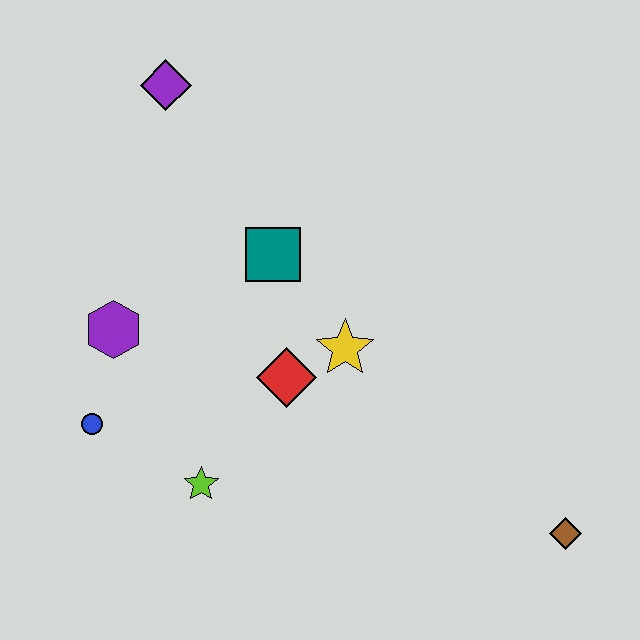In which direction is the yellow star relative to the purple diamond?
The yellow star is below the purple diamond.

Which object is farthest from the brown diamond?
The purple diamond is farthest from the brown diamond.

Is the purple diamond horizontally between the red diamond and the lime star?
No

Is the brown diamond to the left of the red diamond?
No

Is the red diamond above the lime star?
Yes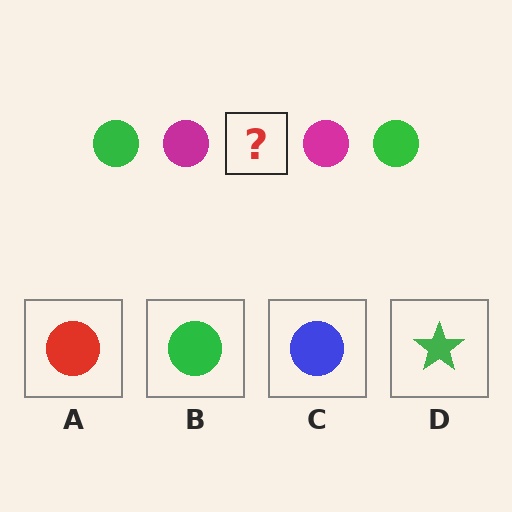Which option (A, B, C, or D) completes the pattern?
B.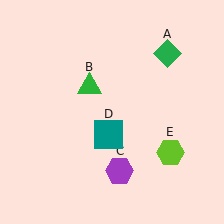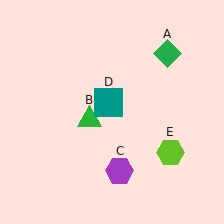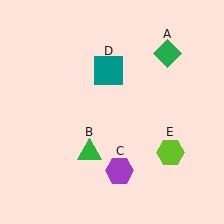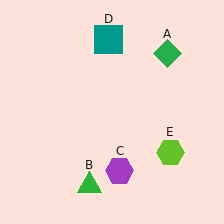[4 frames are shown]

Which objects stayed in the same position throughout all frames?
Green diamond (object A) and purple hexagon (object C) and lime hexagon (object E) remained stationary.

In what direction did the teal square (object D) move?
The teal square (object D) moved up.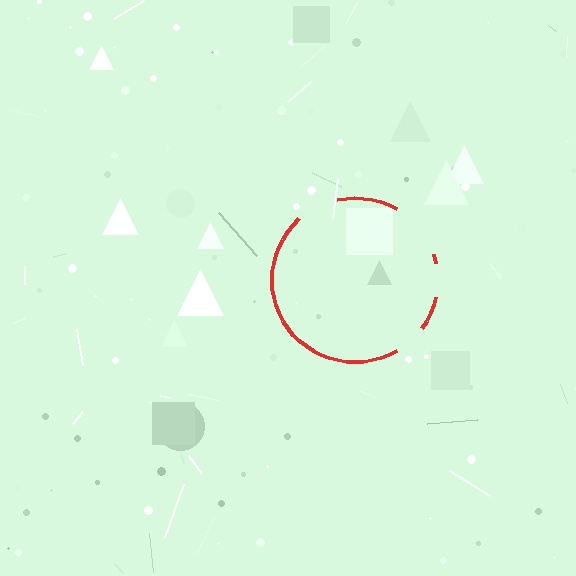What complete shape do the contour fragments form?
The contour fragments form a circle.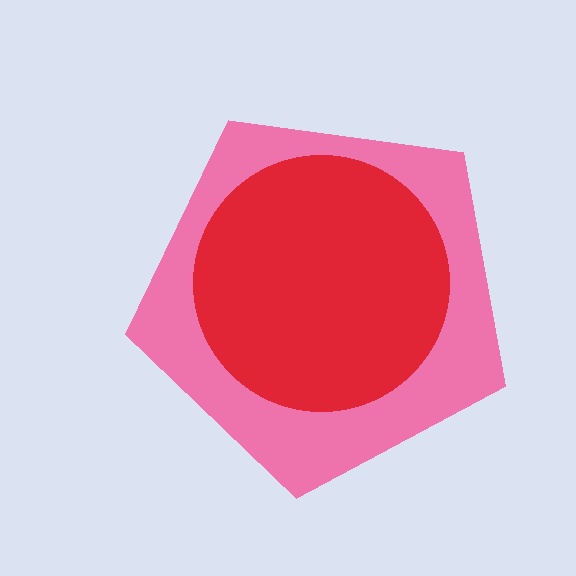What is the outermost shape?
The pink pentagon.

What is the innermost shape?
The red circle.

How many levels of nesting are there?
2.